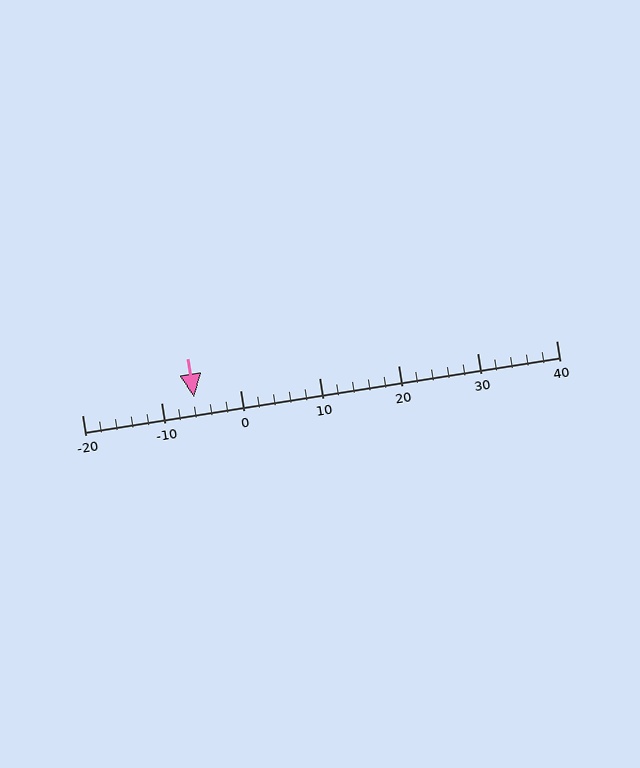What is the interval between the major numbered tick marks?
The major tick marks are spaced 10 units apart.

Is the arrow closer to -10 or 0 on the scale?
The arrow is closer to -10.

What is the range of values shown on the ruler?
The ruler shows values from -20 to 40.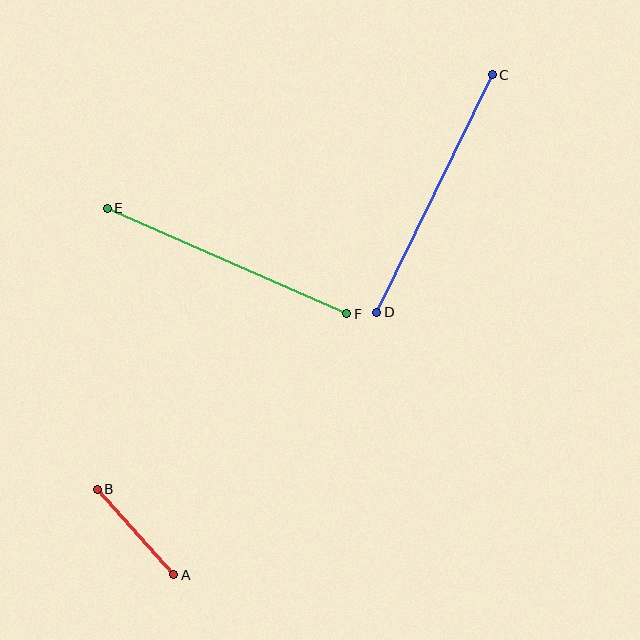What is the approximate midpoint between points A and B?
The midpoint is at approximately (135, 532) pixels.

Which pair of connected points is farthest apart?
Points C and D are farthest apart.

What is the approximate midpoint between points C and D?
The midpoint is at approximately (434, 193) pixels.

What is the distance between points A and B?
The distance is approximately 114 pixels.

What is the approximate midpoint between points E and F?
The midpoint is at approximately (227, 261) pixels.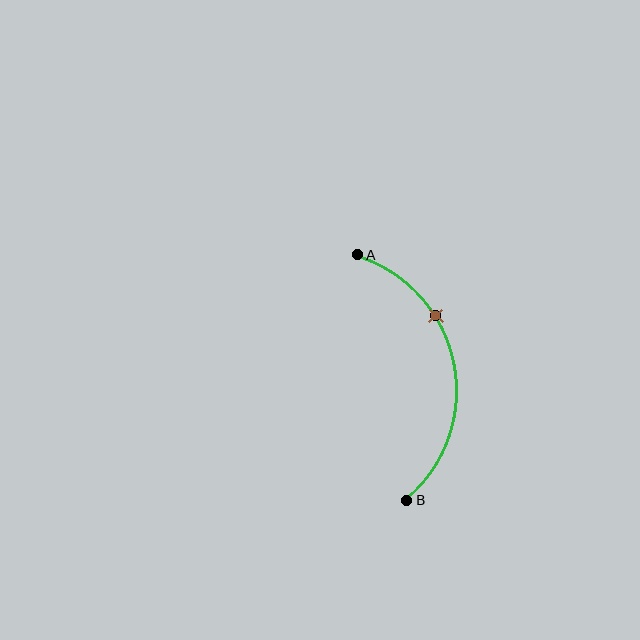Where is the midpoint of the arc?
The arc midpoint is the point on the curve farthest from the straight line joining A and B. It sits to the right of that line.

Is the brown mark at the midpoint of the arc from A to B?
No. The brown mark lies on the arc but is closer to endpoint A. The arc midpoint would be at the point on the curve equidistant along the arc from both A and B.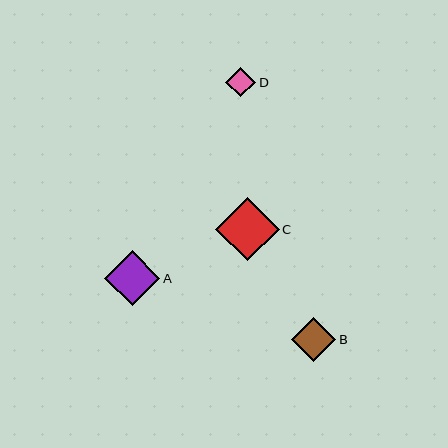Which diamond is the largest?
Diamond C is the largest with a size of approximately 63 pixels.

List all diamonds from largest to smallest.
From largest to smallest: C, A, B, D.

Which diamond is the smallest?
Diamond D is the smallest with a size of approximately 30 pixels.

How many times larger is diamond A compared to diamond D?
Diamond A is approximately 1.9 times the size of diamond D.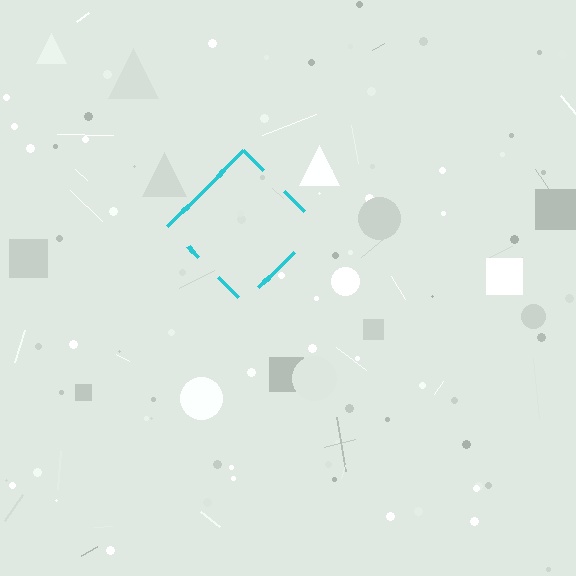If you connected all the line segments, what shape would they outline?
They would outline a diamond.